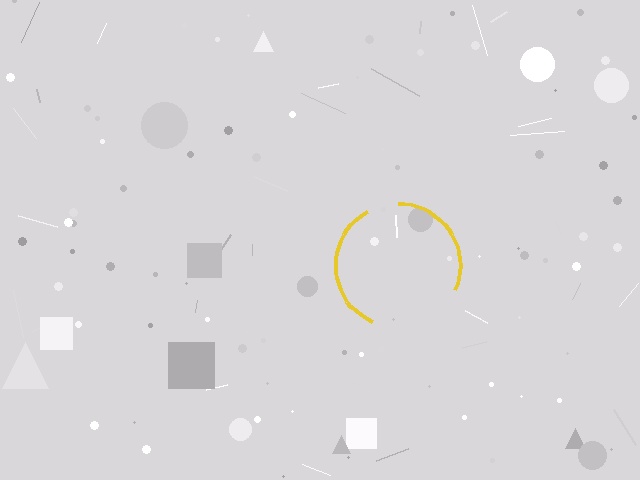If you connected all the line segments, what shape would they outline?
They would outline a circle.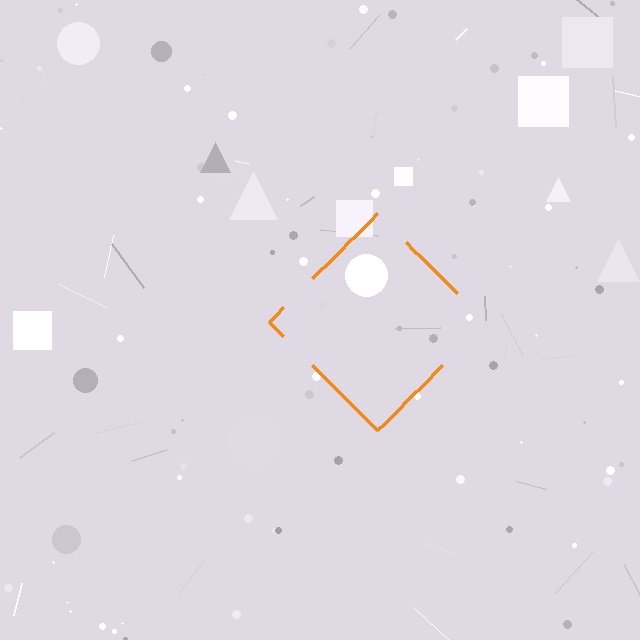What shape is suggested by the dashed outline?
The dashed outline suggests a diamond.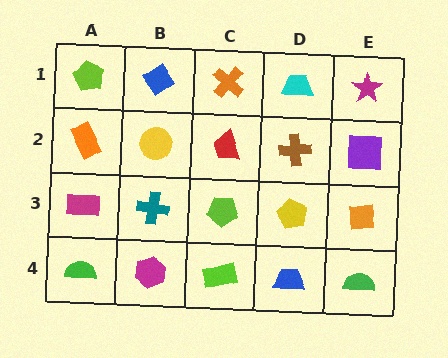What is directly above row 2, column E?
A magenta star.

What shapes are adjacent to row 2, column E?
A magenta star (row 1, column E), an orange square (row 3, column E), a brown cross (row 2, column D).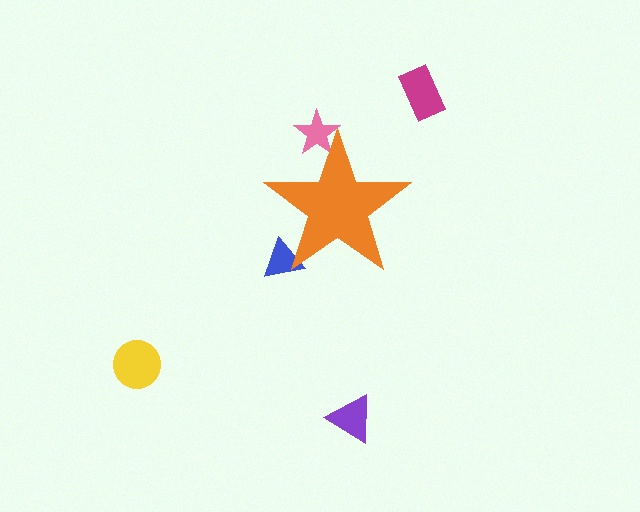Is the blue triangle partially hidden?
Yes, the blue triangle is partially hidden behind the orange star.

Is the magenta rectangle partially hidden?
No, the magenta rectangle is fully visible.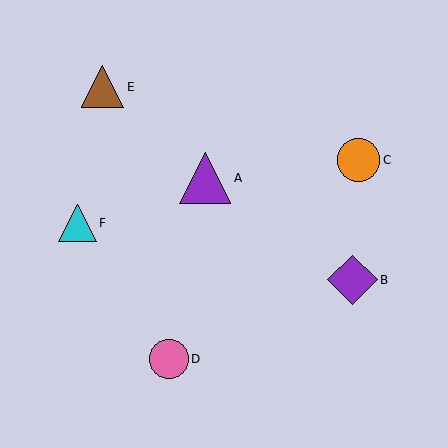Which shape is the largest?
The purple triangle (labeled A) is the largest.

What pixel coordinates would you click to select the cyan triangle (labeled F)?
Click at (78, 223) to select the cyan triangle F.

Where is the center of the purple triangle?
The center of the purple triangle is at (205, 178).